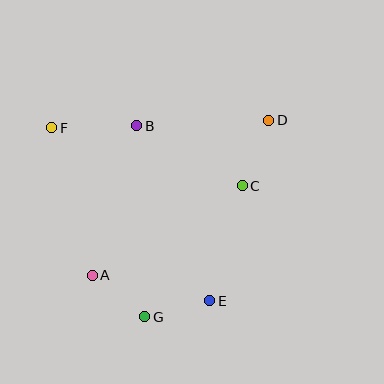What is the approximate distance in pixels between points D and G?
The distance between D and G is approximately 232 pixels.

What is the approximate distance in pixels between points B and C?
The distance between B and C is approximately 122 pixels.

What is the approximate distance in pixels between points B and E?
The distance between B and E is approximately 190 pixels.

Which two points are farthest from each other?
Points A and D are farthest from each other.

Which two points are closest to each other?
Points A and G are closest to each other.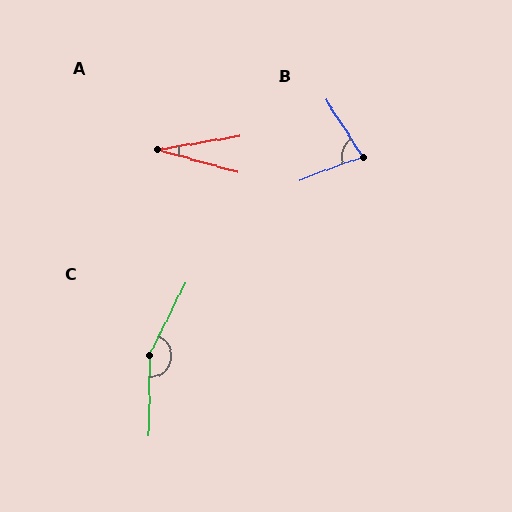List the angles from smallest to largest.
A (25°), B (77°), C (155°).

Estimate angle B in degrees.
Approximately 77 degrees.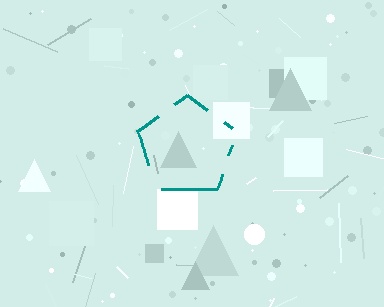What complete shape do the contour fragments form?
The contour fragments form a pentagon.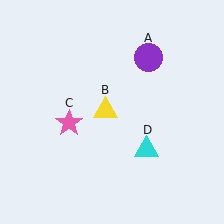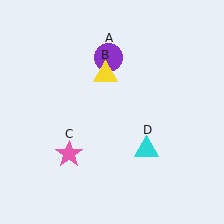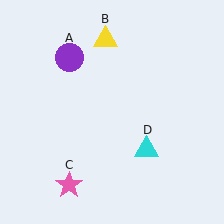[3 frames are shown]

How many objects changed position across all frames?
3 objects changed position: purple circle (object A), yellow triangle (object B), pink star (object C).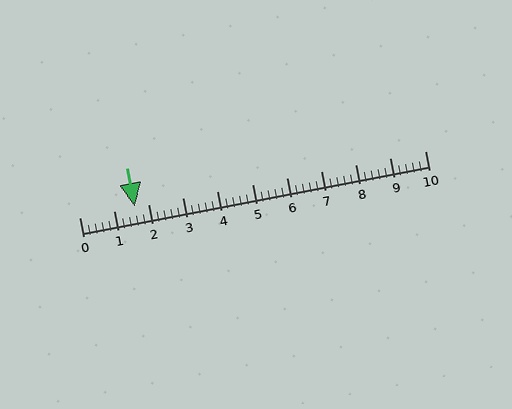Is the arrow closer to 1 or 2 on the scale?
The arrow is closer to 2.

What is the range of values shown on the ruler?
The ruler shows values from 0 to 10.